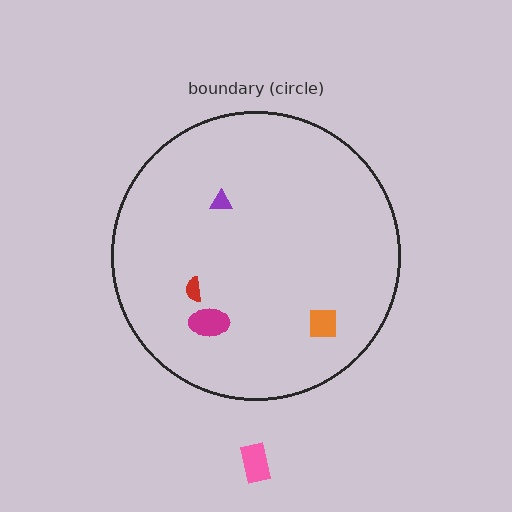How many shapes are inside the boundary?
4 inside, 1 outside.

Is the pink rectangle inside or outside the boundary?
Outside.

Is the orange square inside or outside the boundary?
Inside.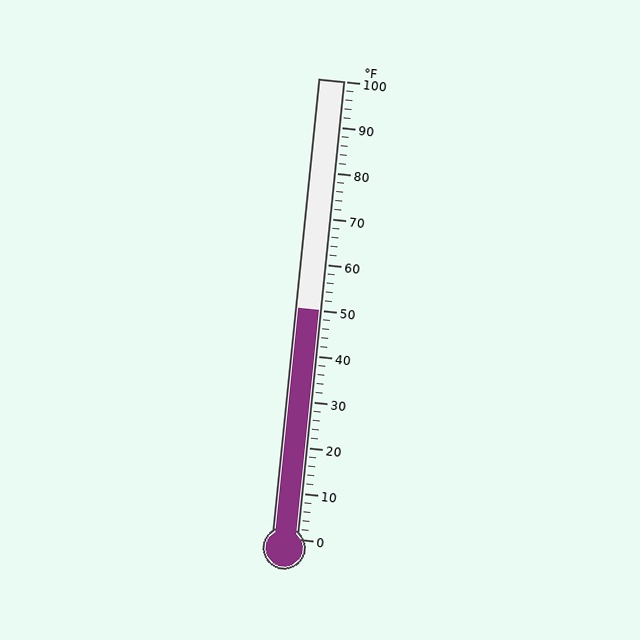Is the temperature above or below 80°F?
The temperature is below 80°F.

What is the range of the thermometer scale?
The thermometer scale ranges from 0°F to 100°F.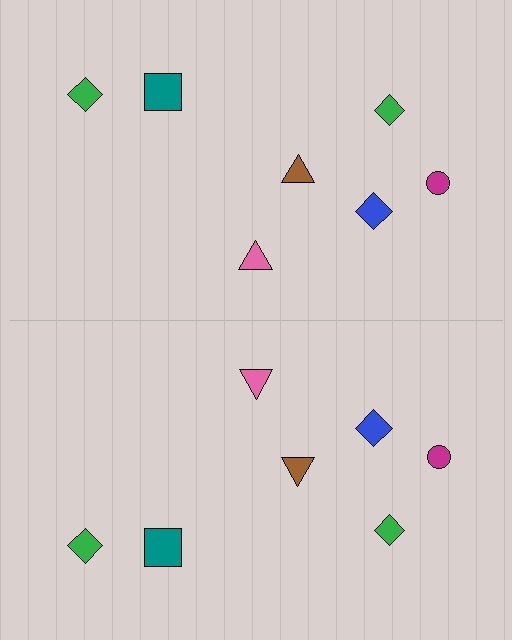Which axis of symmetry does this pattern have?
The pattern has a horizontal axis of symmetry running through the center of the image.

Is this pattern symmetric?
Yes, this pattern has bilateral (reflection) symmetry.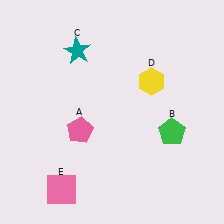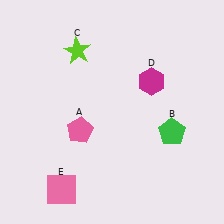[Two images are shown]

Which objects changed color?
C changed from teal to lime. D changed from yellow to magenta.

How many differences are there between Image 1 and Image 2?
There are 2 differences between the two images.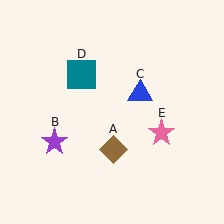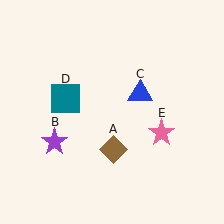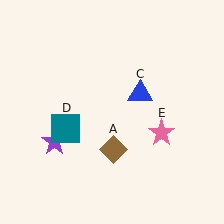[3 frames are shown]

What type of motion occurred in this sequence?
The teal square (object D) rotated counterclockwise around the center of the scene.